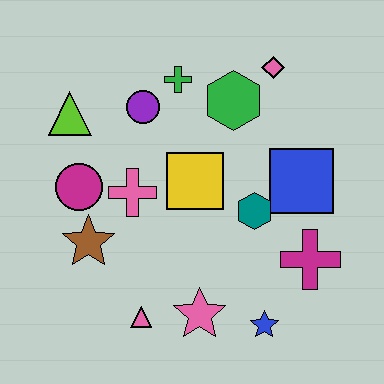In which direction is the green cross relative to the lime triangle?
The green cross is to the right of the lime triangle.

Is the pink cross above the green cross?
No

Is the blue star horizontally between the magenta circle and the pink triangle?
No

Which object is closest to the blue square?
The teal hexagon is closest to the blue square.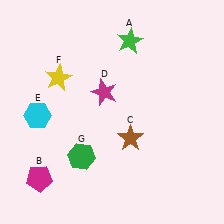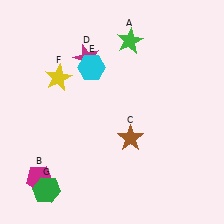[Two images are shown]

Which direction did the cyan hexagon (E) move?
The cyan hexagon (E) moved right.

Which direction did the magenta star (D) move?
The magenta star (D) moved up.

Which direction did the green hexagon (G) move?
The green hexagon (G) moved left.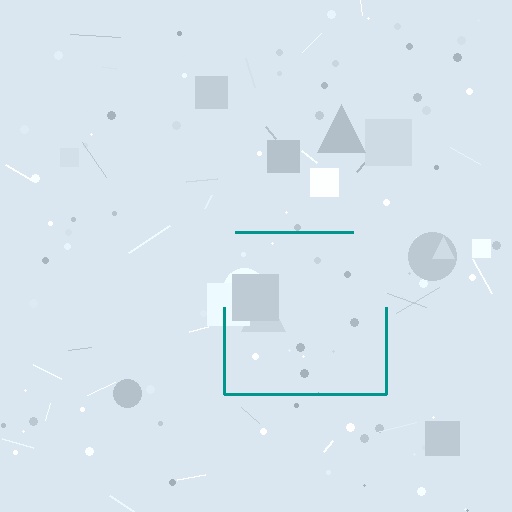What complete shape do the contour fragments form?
The contour fragments form a square.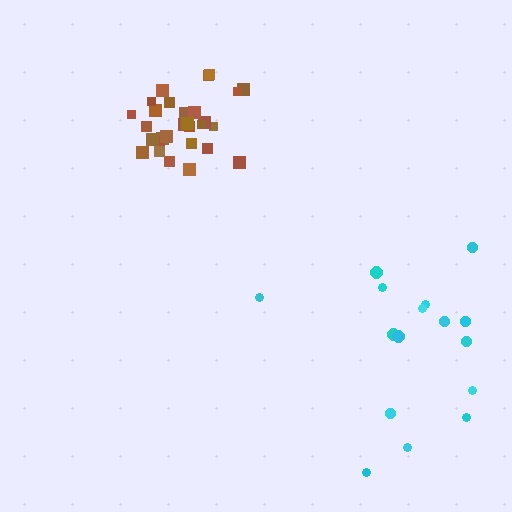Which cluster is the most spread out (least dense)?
Cyan.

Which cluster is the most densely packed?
Brown.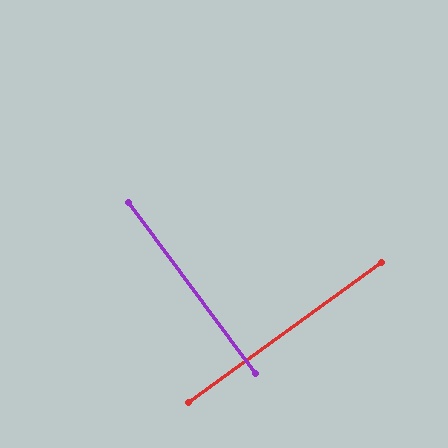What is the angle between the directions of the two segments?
Approximately 90 degrees.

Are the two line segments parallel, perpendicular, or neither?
Perpendicular — they meet at approximately 90°.